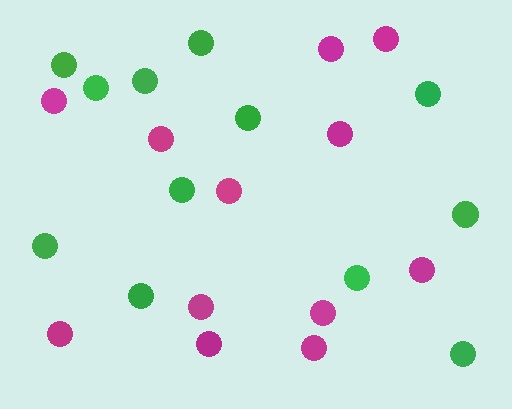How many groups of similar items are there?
There are 2 groups: one group of magenta circles (12) and one group of green circles (12).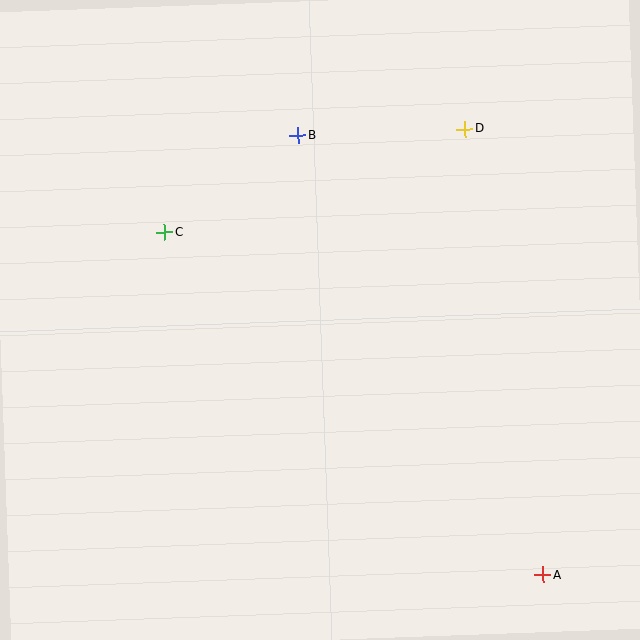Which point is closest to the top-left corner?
Point C is closest to the top-left corner.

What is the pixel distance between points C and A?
The distance between C and A is 510 pixels.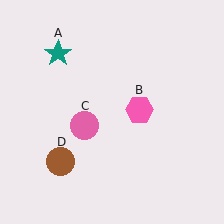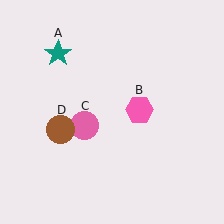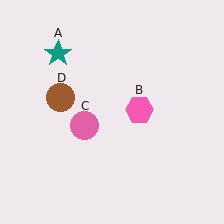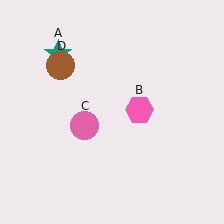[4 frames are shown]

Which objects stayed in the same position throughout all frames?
Teal star (object A) and pink hexagon (object B) and pink circle (object C) remained stationary.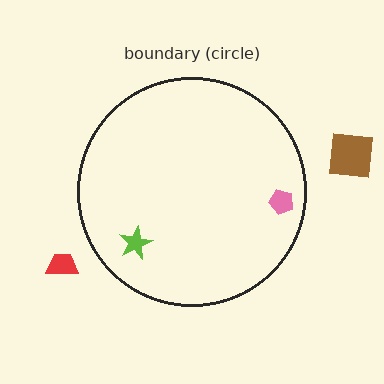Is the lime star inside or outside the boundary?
Inside.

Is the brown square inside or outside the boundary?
Outside.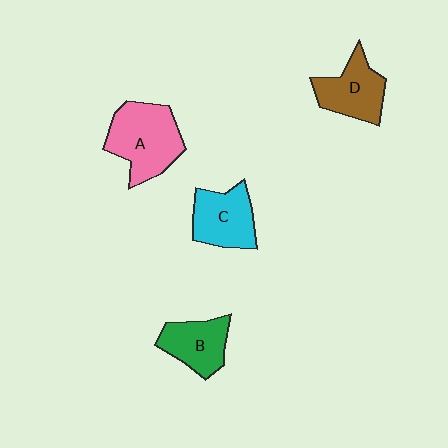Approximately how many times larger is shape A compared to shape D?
Approximately 1.4 times.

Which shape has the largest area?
Shape A (pink).